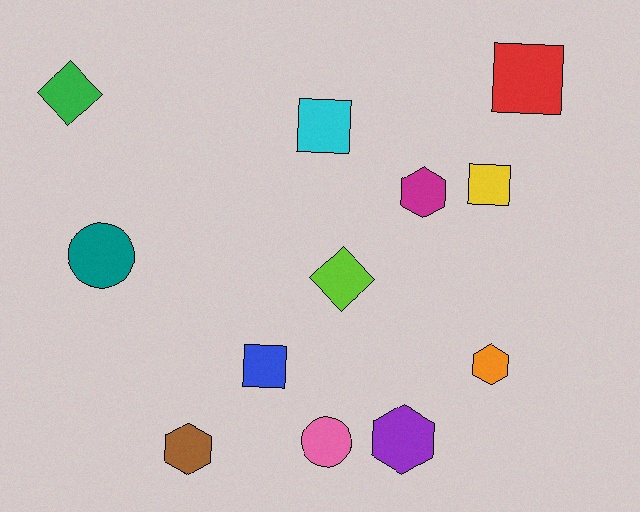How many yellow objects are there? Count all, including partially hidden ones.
There is 1 yellow object.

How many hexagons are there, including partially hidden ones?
There are 4 hexagons.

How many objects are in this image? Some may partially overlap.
There are 12 objects.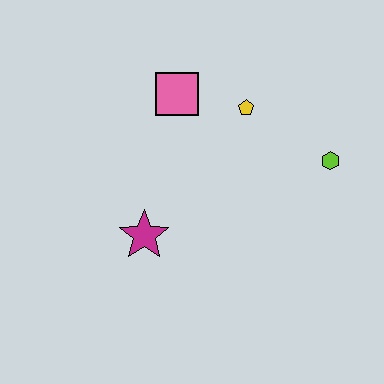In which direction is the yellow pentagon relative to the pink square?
The yellow pentagon is to the right of the pink square.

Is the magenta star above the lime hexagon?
No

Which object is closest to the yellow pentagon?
The pink square is closest to the yellow pentagon.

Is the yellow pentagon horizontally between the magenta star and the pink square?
No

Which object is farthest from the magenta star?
The lime hexagon is farthest from the magenta star.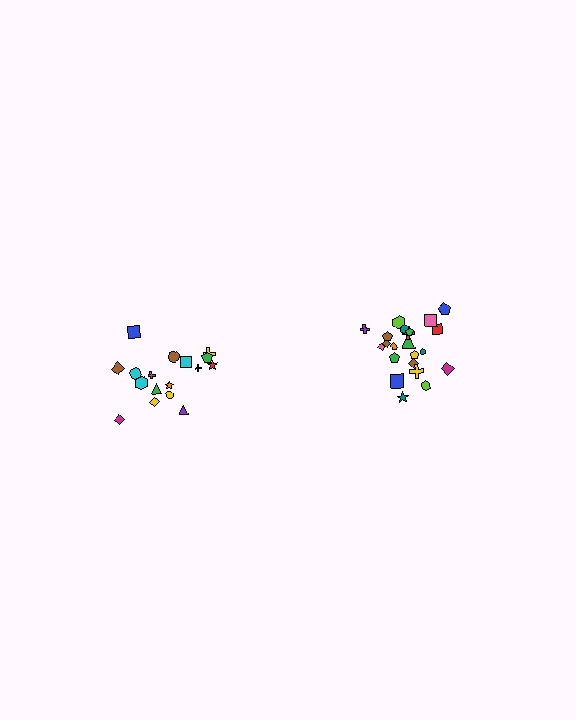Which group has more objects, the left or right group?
The right group.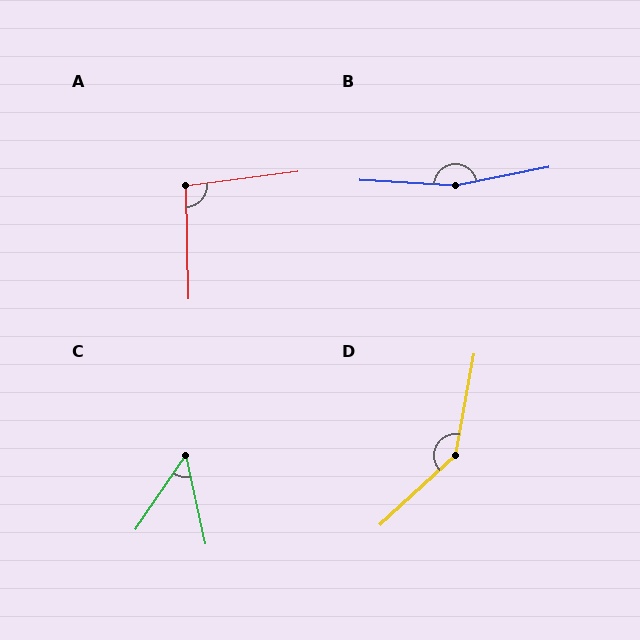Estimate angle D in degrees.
Approximately 143 degrees.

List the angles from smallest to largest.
C (47°), A (96°), D (143°), B (165°).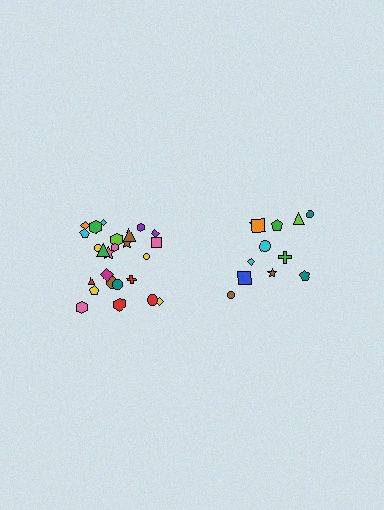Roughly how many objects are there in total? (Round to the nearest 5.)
Roughly 35 objects in total.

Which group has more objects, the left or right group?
The left group.